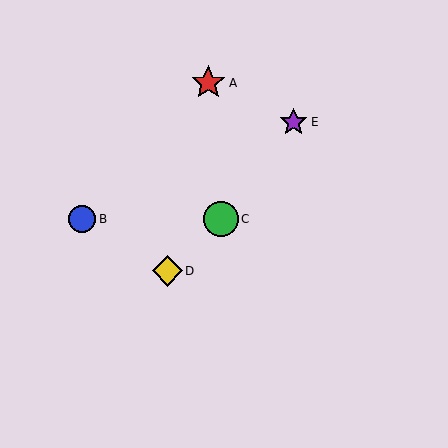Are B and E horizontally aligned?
No, B is at y≈219 and E is at y≈122.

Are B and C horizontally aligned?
Yes, both are at y≈219.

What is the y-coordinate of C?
Object C is at y≈219.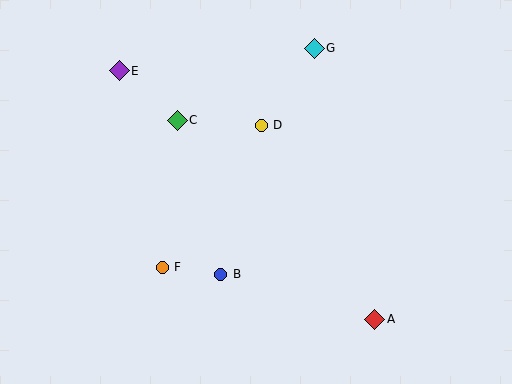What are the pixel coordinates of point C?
Point C is at (177, 120).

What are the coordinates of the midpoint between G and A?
The midpoint between G and A is at (345, 184).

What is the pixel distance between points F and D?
The distance between F and D is 173 pixels.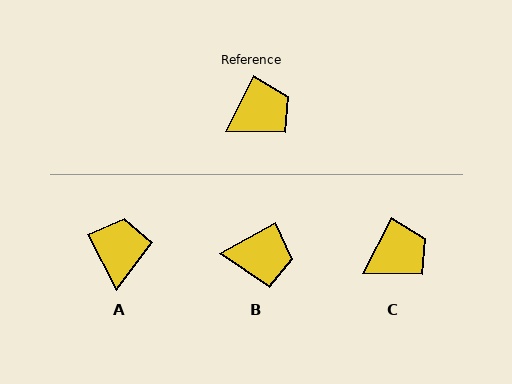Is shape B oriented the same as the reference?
No, it is off by about 34 degrees.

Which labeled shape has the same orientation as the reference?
C.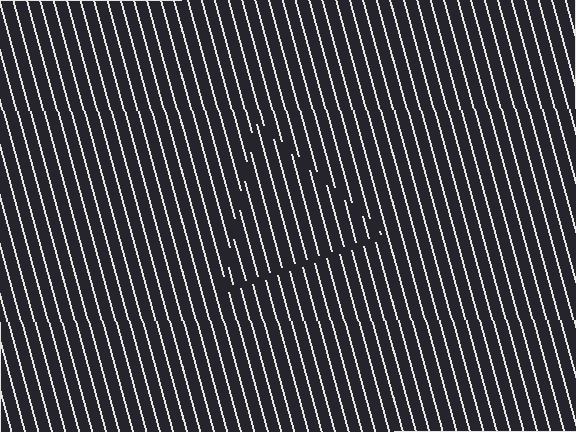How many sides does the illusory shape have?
3 sides — the line-ends trace a triangle.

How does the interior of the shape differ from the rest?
The interior of the shape contains the same grating, shifted by half a period — the contour is defined by the phase discontinuity where line-ends from the inner and outer gratings abut.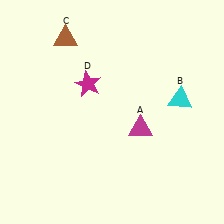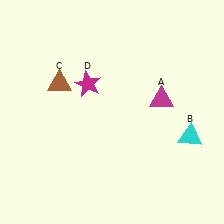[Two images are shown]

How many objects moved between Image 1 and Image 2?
3 objects moved between the two images.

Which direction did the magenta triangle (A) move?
The magenta triangle (A) moved up.